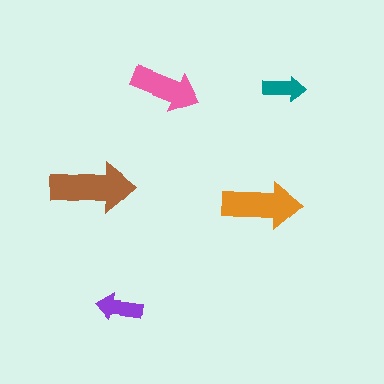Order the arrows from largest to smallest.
the brown one, the orange one, the pink one, the purple one, the teal one.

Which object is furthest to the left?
The brown arrow is leftmost.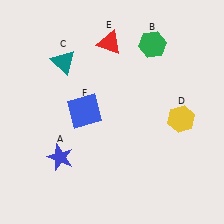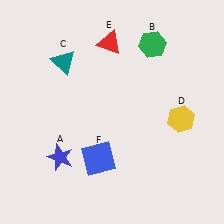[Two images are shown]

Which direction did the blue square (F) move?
The blue square (F) moved down.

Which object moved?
The blue square (F) moved down.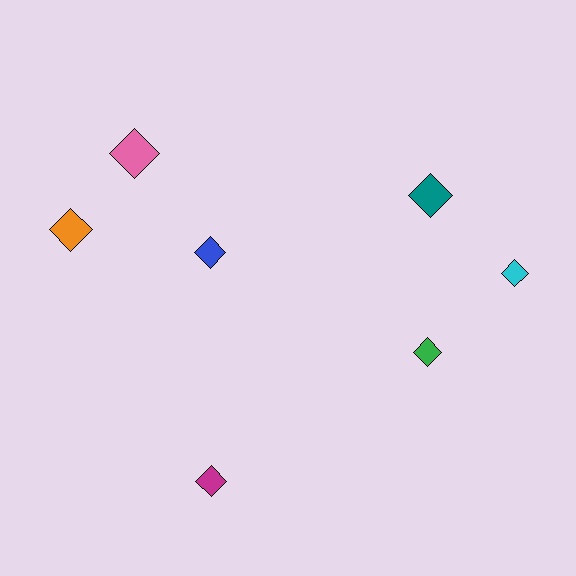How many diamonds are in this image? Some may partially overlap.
There are 7 diamonds.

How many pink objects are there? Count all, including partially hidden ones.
There is 1 pink object.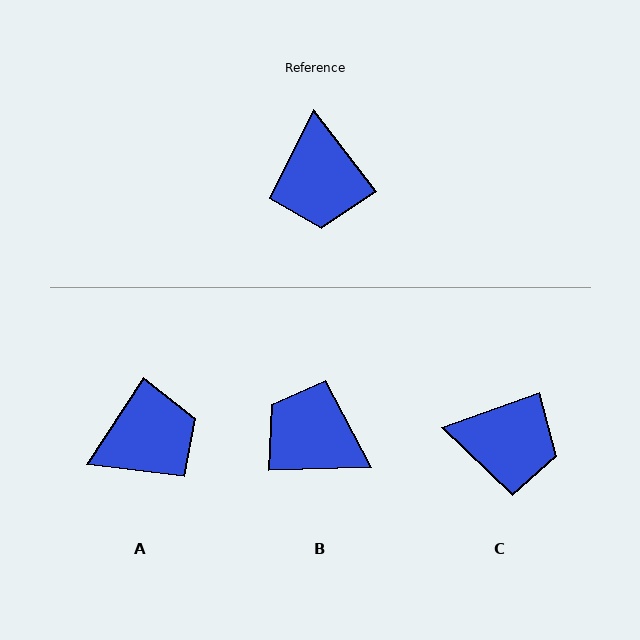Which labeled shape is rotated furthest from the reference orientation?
B, about 126 degrees away.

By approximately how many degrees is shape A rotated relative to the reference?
Approximately 109 degrees counter-clockwise.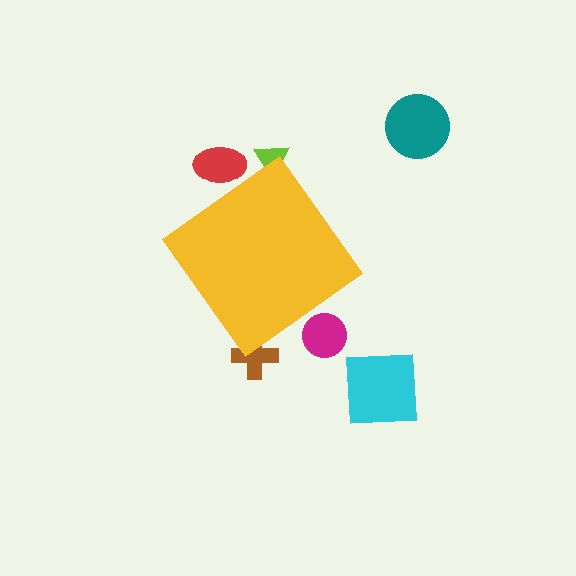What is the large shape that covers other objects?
A yellow diamond.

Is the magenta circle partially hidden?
Yes, the magenta circle is partially hidden behind the yellow diamond.